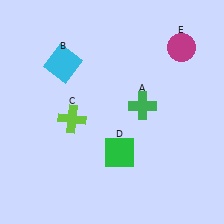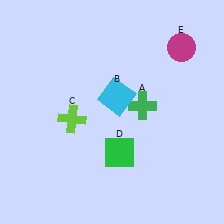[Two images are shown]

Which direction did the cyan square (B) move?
The cyan square (B) moved right.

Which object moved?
The cyan square (B) moved right.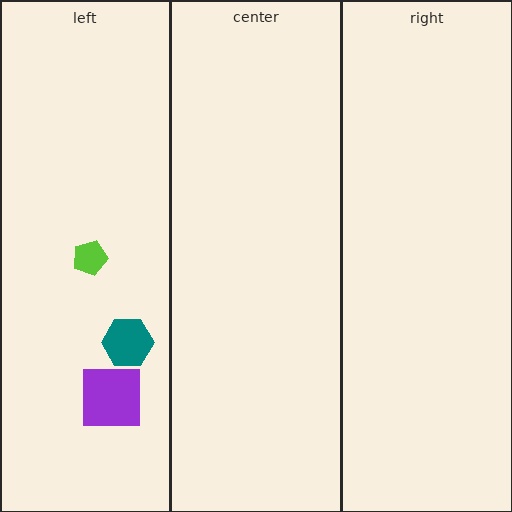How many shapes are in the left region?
3.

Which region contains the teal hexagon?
The left region.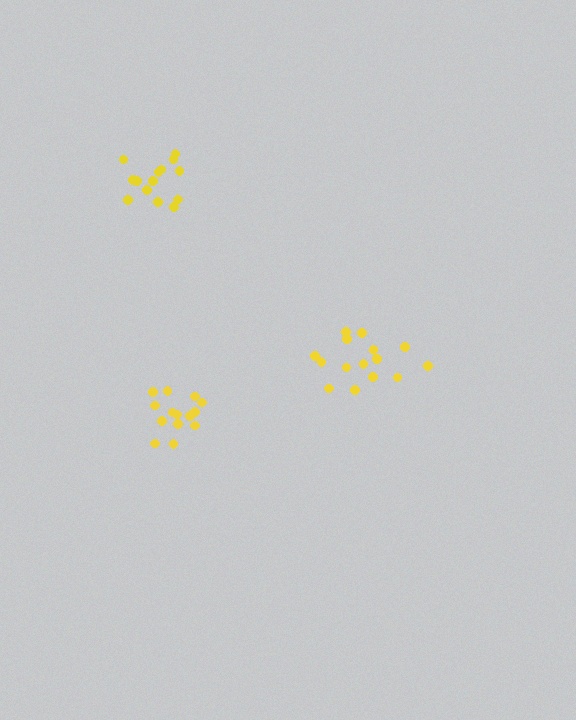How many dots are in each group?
Group 1: 16 dots, Group 2: 14 dots, Group 3: 14 dots (44 total).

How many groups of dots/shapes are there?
There are 3 groups.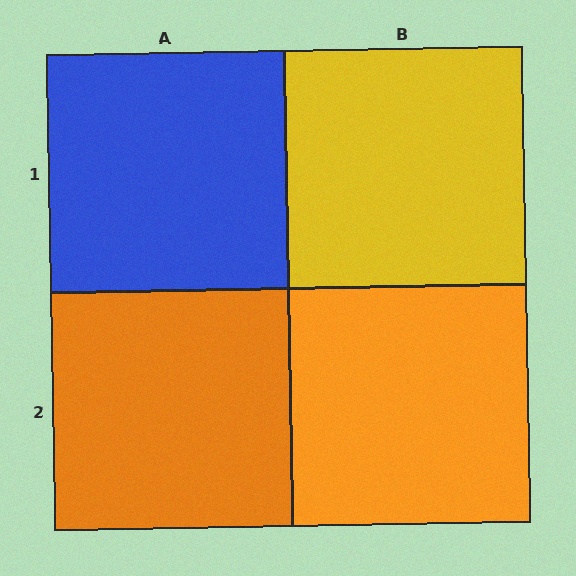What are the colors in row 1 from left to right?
Blue, yellow.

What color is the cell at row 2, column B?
Orange.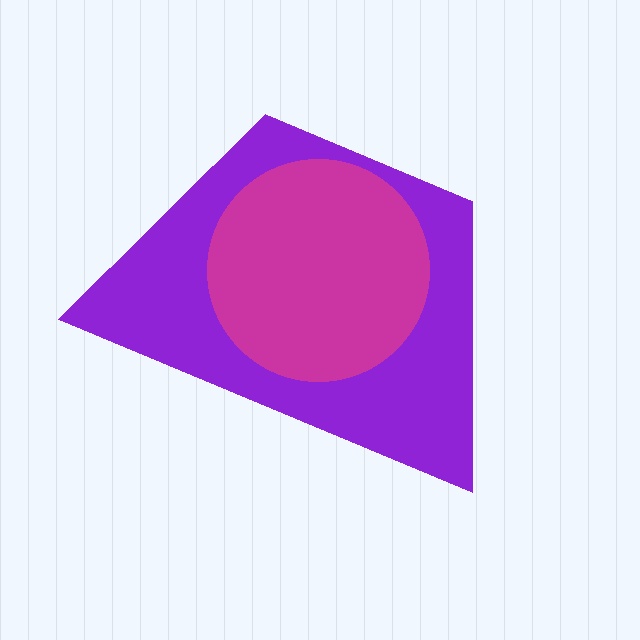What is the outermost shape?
The purple trapezoid.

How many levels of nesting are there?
2.